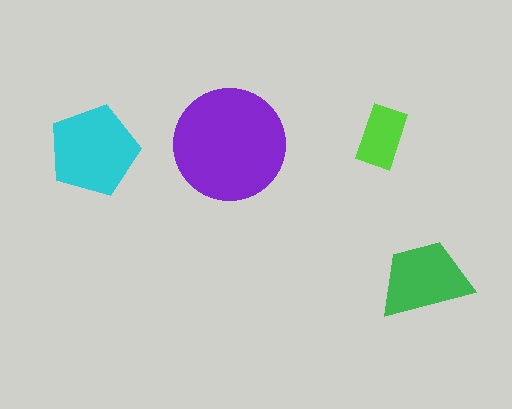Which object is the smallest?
The lime rectangle.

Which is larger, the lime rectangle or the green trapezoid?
The green trapezoid.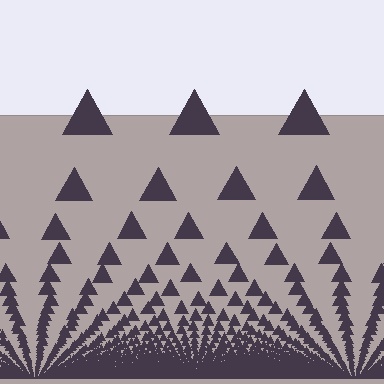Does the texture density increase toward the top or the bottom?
Density increases toward the bottom.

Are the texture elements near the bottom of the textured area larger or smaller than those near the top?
Smaller. The gradient is inverted — elements near the bottom are smaller and denser.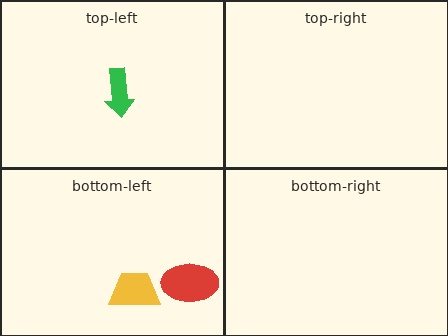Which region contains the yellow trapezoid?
The bottom-left region.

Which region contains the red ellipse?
The bottom-left region.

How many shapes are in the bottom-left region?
2.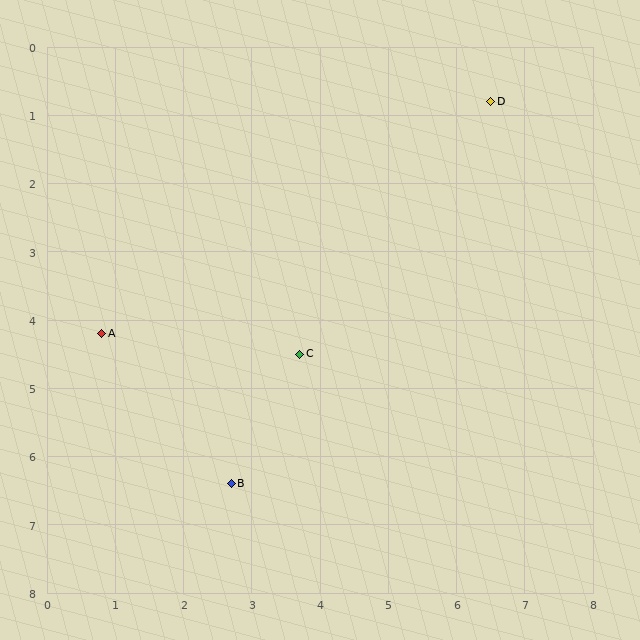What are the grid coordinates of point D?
Point D is at approximately (6.5, 0.8).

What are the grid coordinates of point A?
Point A is at approximately (0.8, 4.2).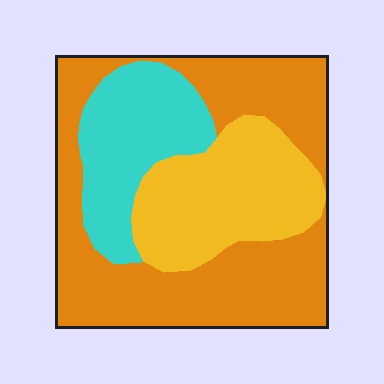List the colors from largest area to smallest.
From largest to smallest: orange, yellow, cyan.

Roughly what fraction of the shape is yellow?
Yellow covers roughly 25% of the shape.